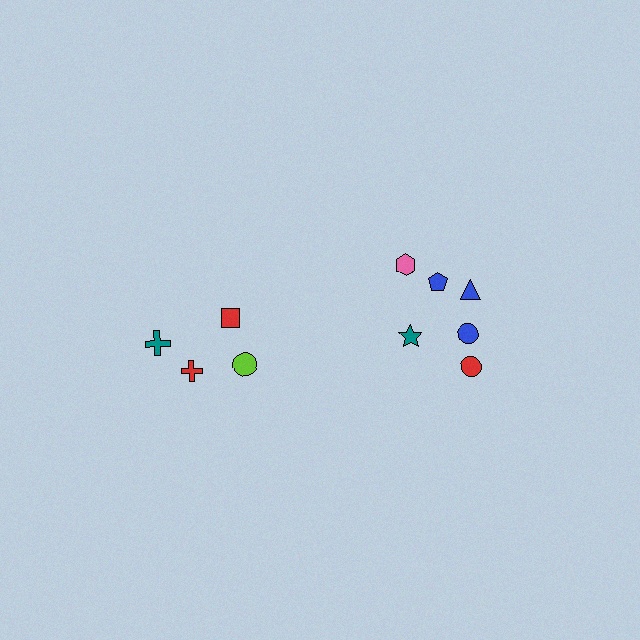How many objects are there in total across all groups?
There are 10 objects.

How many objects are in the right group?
There are 6 objects.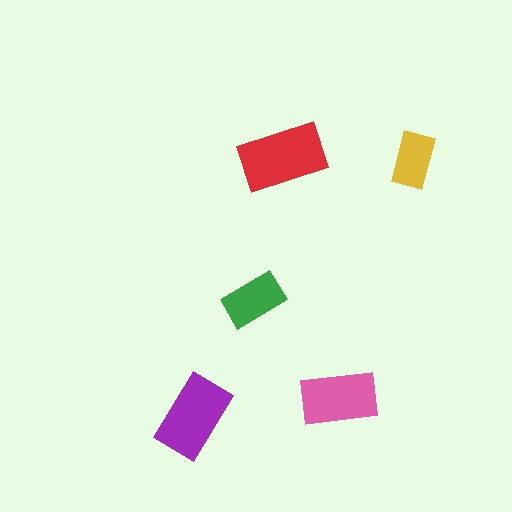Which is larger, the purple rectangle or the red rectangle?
The red one.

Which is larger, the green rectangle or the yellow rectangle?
The green one.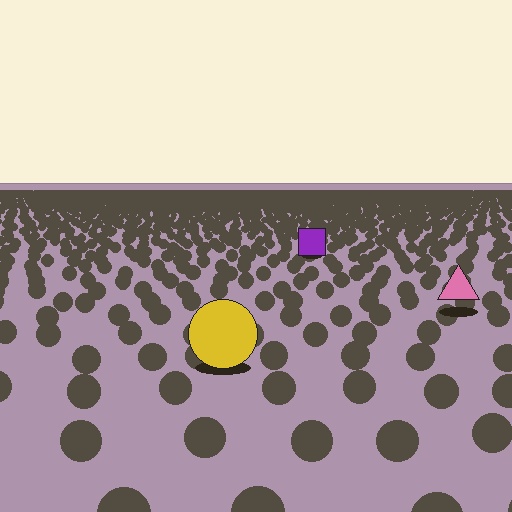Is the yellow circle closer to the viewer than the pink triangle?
Yes. The yellow circle is closer — you can tell from the texture gradient: the ground texture is coarser near it.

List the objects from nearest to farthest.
From nearest to farthest: the yellow circle, the pink triangle, the purple square.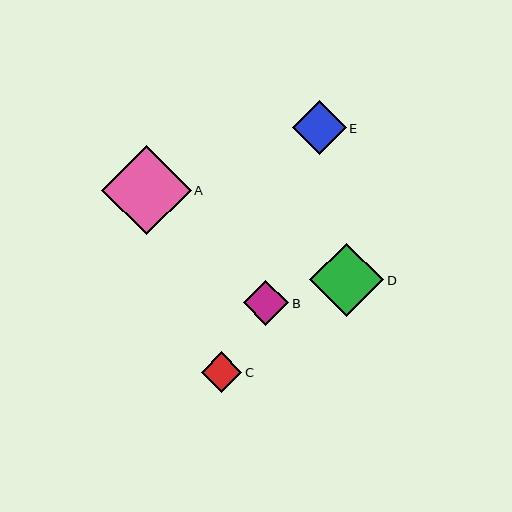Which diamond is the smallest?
Diamond C is the smallest with a size of approximately 40 pixels.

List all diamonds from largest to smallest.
From largest to smallest: A, D, E, B, C.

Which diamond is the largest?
Diamond A is the largest with a size of approximately 90 pixels.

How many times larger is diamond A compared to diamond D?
Diamond A is approximately 1.2 times the size of diamond D.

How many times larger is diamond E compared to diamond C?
Diamond E is approximately 1.3 times the size of diamond C.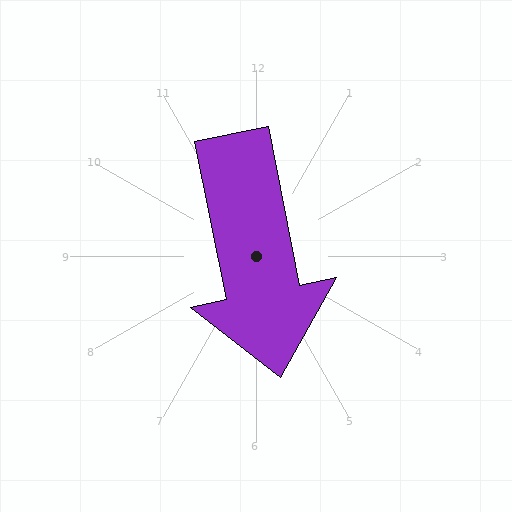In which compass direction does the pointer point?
South.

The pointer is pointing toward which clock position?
Roughly 6 o'clock.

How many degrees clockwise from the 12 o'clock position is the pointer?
Approximately 169 degrees.